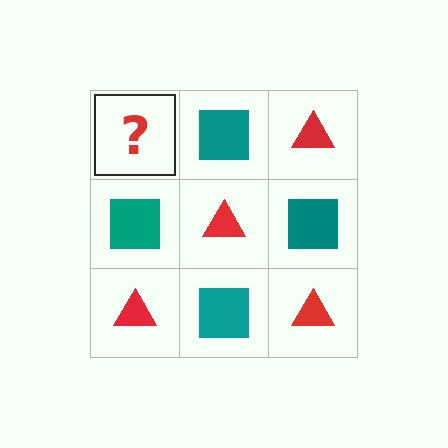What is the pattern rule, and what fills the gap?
The rule is that it alternates red triangle and teal square in a checkerboard pattern. The gap should be filled with a red triangle.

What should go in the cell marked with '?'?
The missing cell should contain a red triangle.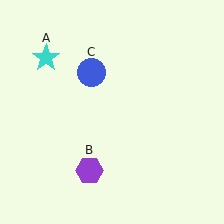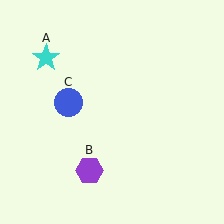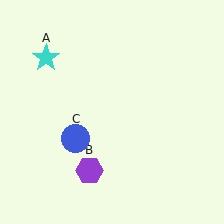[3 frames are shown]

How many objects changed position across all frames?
1 object changed position: blue circle (object C).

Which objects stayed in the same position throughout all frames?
Cyan star (object A) and purple hexagon (object B) remained stationary.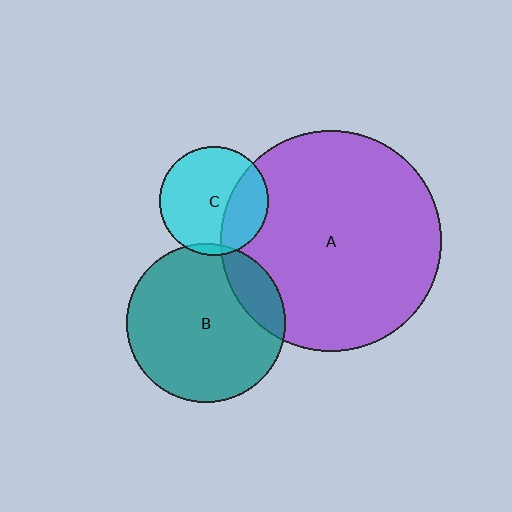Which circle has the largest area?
Circle A (purple).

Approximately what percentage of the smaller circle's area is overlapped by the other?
Approximately 30%.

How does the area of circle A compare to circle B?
Approximately 1.9 times.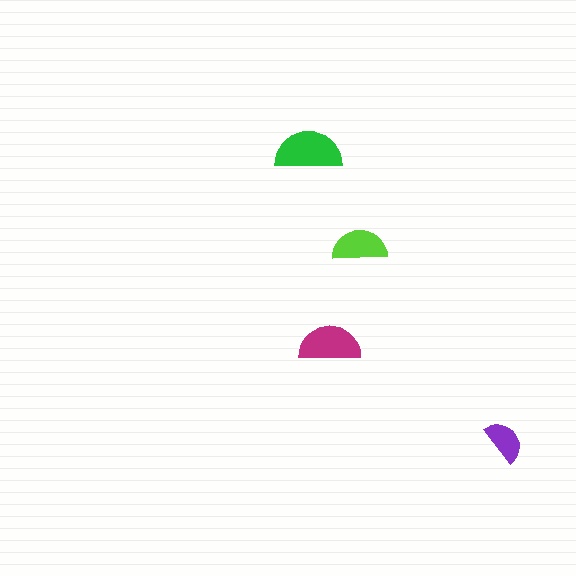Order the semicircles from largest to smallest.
the green one, the magenta one, the lime one, the purple one.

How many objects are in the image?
There are 4 objects in the image.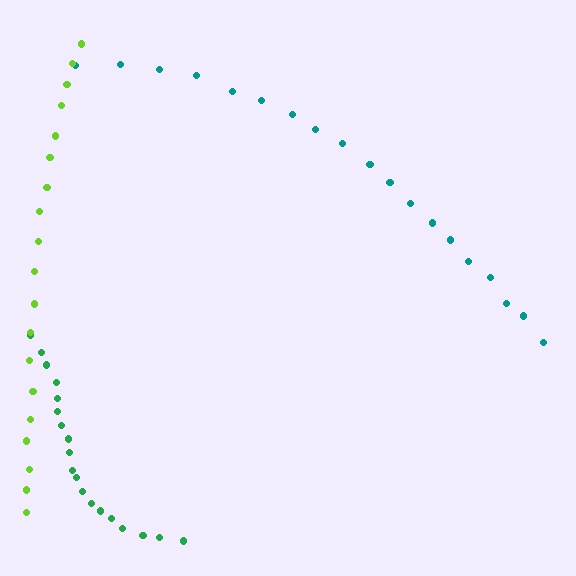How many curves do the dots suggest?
There are 3 distinct paths.